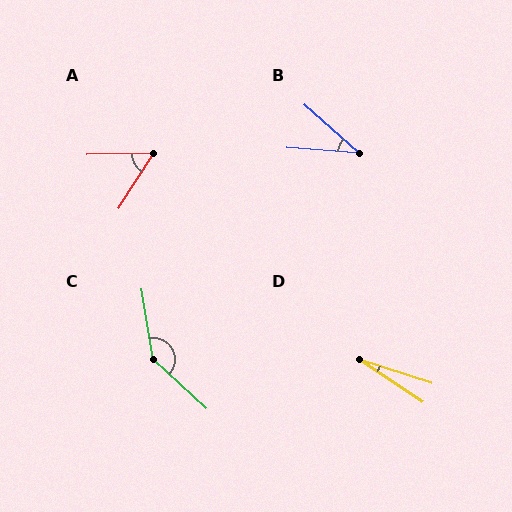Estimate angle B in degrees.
Approximately 38 degrees.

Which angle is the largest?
C, at approximately 142 degrees.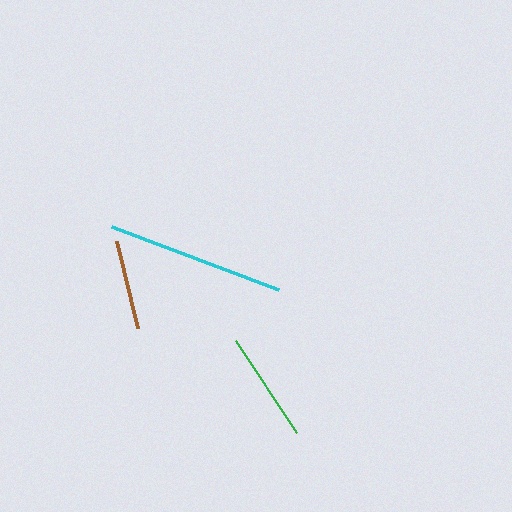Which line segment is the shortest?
The brown line is the shortest at approximately 90 pixels.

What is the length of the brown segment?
The brown segment is approximately 90 pixels long.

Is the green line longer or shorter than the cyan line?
The cyan line is longer than the green line.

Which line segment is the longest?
The cyan line is the longest at approximately 179 pixels.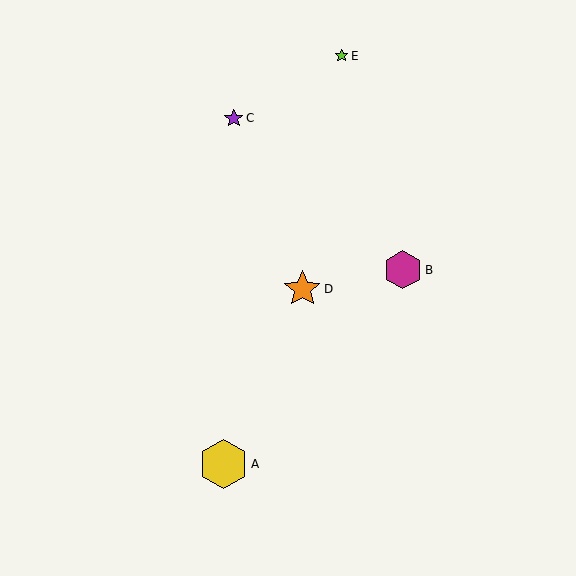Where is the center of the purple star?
The center of the purple star is at (234, 118).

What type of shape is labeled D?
Shape D is an orange star.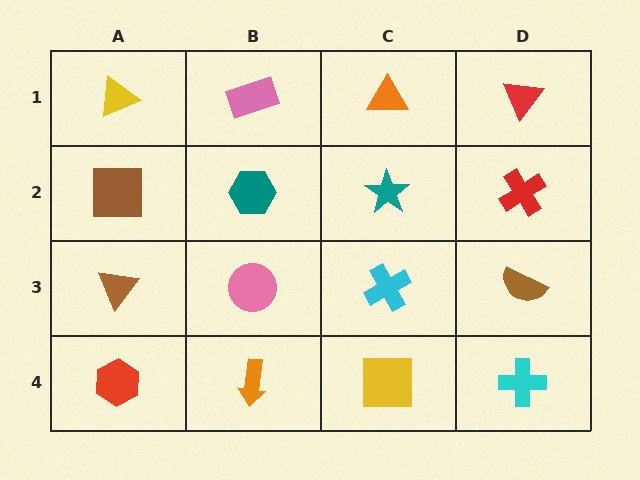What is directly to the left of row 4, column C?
An orange arrow.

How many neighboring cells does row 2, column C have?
4.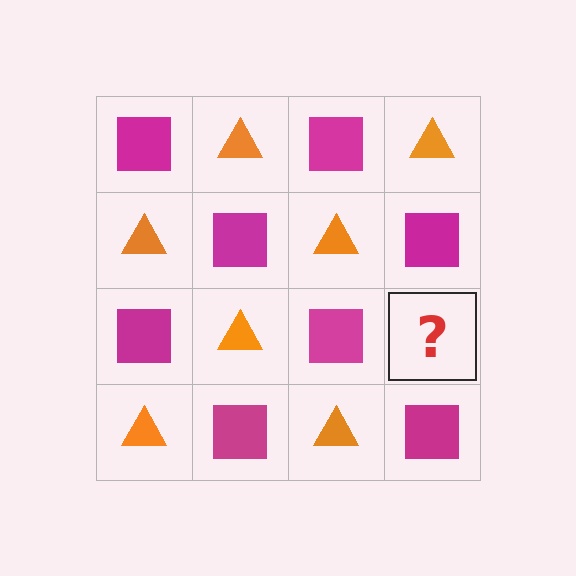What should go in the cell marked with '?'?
The missing cell should contain an orange triangle.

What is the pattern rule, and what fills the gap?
The rule is that it alternates magenta square and orange triangle in a checkerboard pattern. The gap should be filled with an orange triangle.